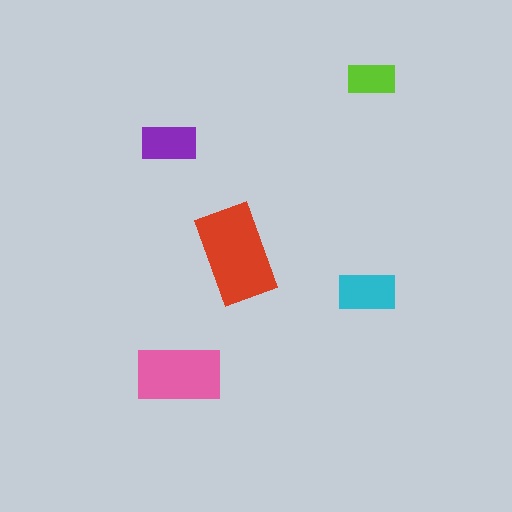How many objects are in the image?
There are 5 objects in the image.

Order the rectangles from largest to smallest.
the red one, the pink one, the cyan one, the purple one, the lime one.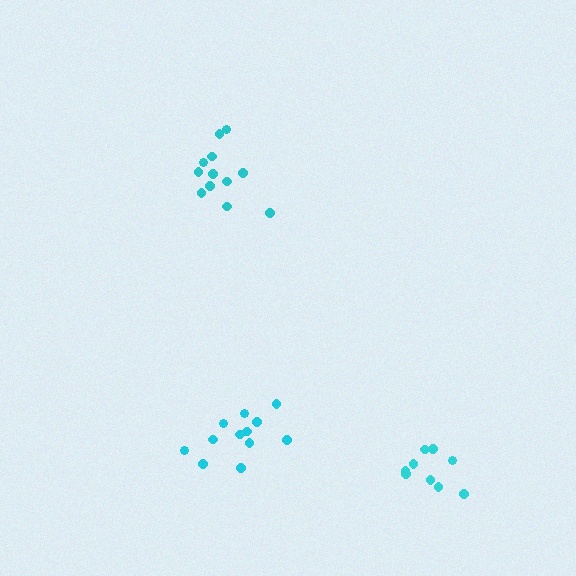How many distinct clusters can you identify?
There are 3 distinct clusters.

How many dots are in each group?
Group 1: 9 dots, Group 2: 12 dots, Group 3: 12 dots (33 total).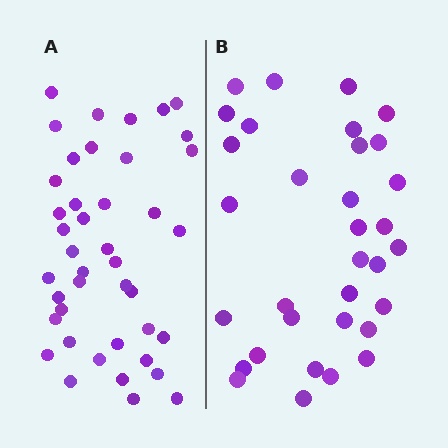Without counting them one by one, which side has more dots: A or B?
Region A (the left region) has more dots.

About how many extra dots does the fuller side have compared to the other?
Region A has roughly 8 or so more dots than region B.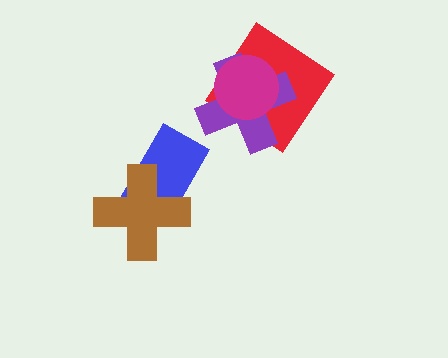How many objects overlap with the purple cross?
2 objects overlap with the purple cross.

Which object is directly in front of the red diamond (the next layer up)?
The purple cross is directly in front of the red diamond.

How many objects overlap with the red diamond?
2 objects overlap with the red diamond.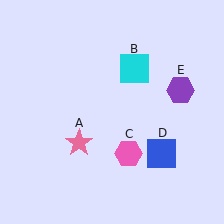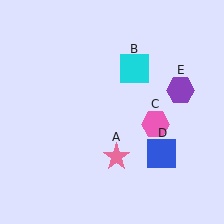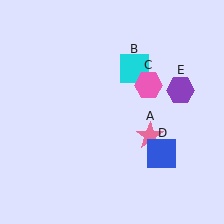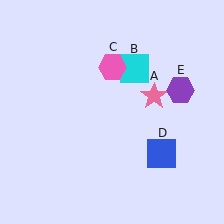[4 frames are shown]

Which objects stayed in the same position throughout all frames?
Cyan square (object B) and blue square (object D) and purple hexagon (object E) remained stationary.